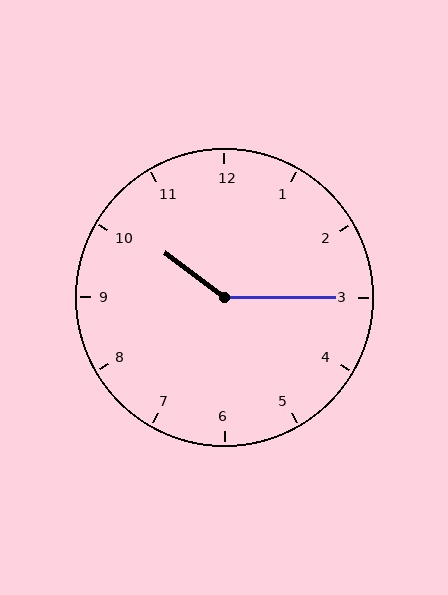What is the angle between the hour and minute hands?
Approximately 142 degrees.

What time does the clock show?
10:15.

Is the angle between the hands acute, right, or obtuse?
It is obtuse.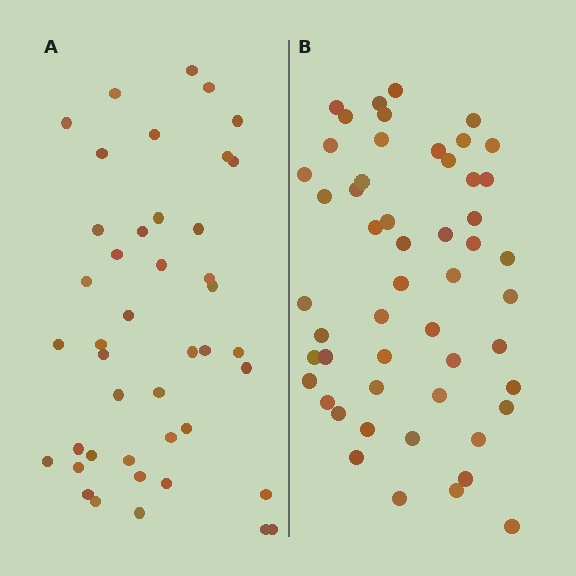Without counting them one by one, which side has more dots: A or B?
Region B (the right region) has more dots.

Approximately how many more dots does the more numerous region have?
Region B has roughly 8 or so more dots than region A.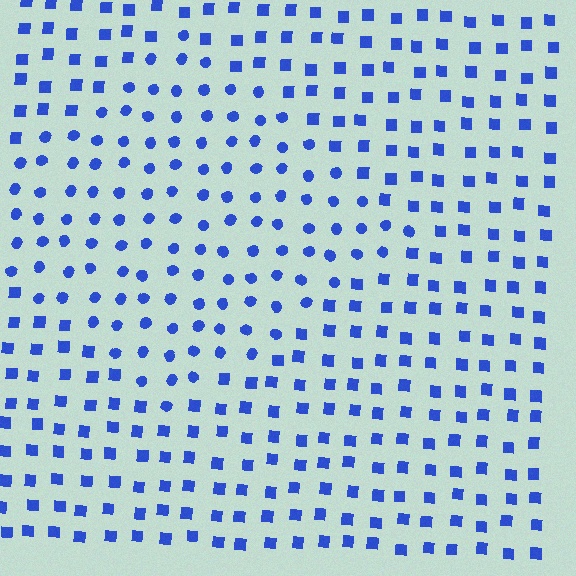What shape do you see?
I see a diamond.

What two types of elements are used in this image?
The image uses circles inside the diamond region and squares outside it.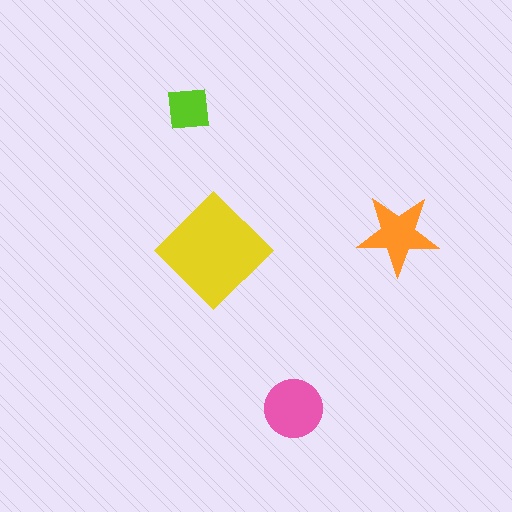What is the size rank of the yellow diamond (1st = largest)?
1st.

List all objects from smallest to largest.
The lime square, the orange star, the pink circle, the yellow diamond.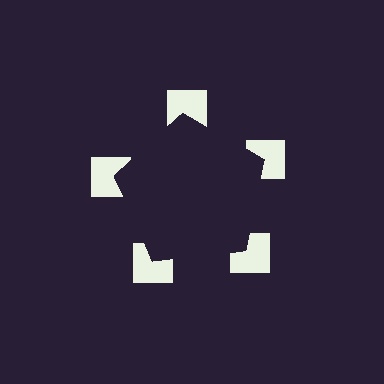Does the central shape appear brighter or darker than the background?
It typically appears slightly darker than the background, even though no actual brightness change is drawn.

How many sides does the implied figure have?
5 sides.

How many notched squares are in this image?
There are 5 — one at each vertex of the illusory pentagon.